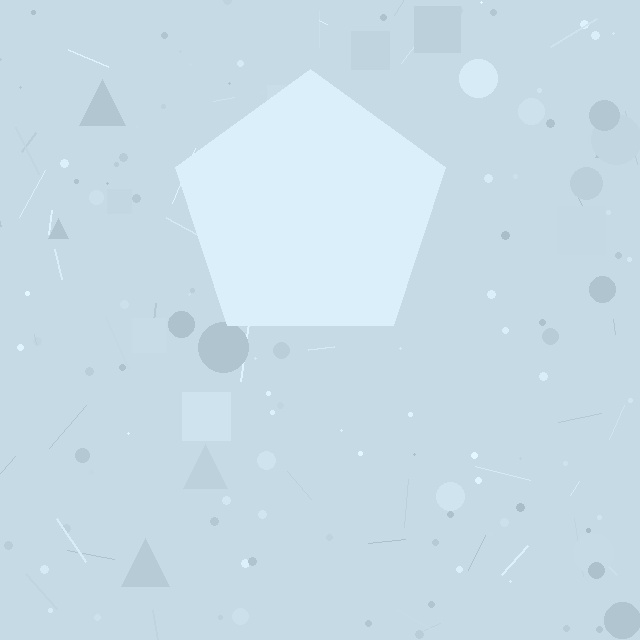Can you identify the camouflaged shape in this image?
The camouflaged shape is a pentagon.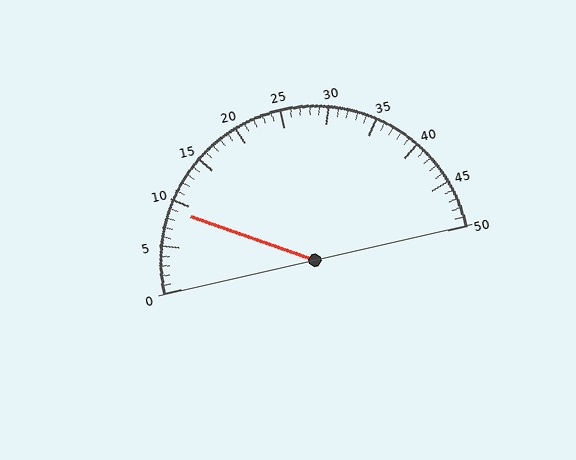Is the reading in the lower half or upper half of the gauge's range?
The reading is in the lower half of the range (0 to 50).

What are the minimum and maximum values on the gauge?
The gauge ranges from 0 to 50.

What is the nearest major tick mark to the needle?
The nearest major tick mark is 10.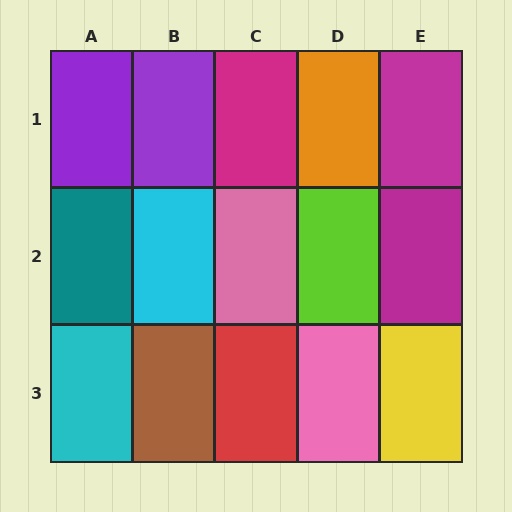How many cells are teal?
1 cell is teal.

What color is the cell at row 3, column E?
Yellow.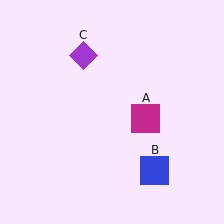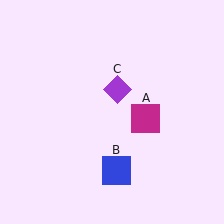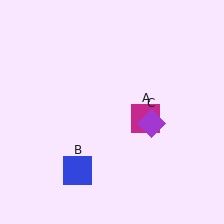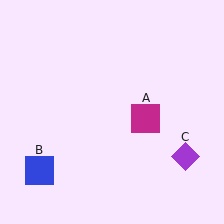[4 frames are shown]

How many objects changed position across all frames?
2 objects changed position: blue square (object B), purple diamond (object C).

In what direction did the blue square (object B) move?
The blue square (object B) moved left.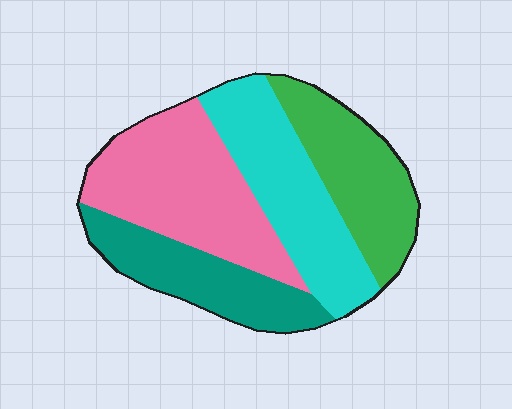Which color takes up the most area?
Pink, at roughly 30%.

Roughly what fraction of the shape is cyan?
Cyan covers about 25% of the shape.